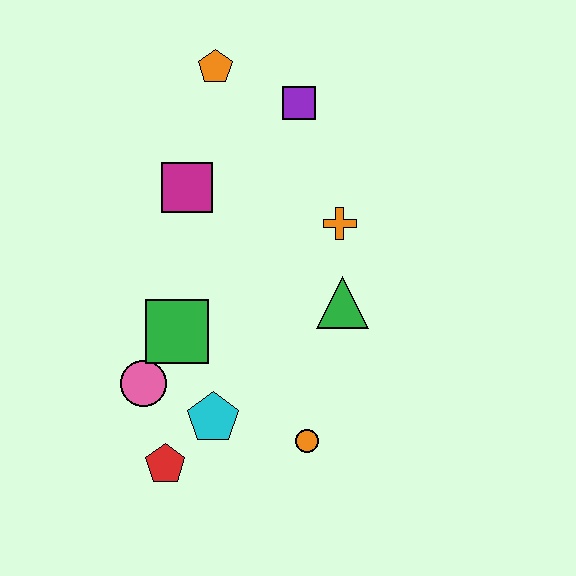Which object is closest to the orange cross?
The green triangle is closest to the orange cross.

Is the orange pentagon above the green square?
Yes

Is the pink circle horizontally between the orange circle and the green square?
No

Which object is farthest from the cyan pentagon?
The orange pentagon is farthest from the cyan pentagon.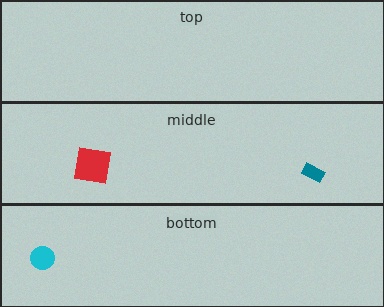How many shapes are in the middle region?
2.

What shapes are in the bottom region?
The cyan circle.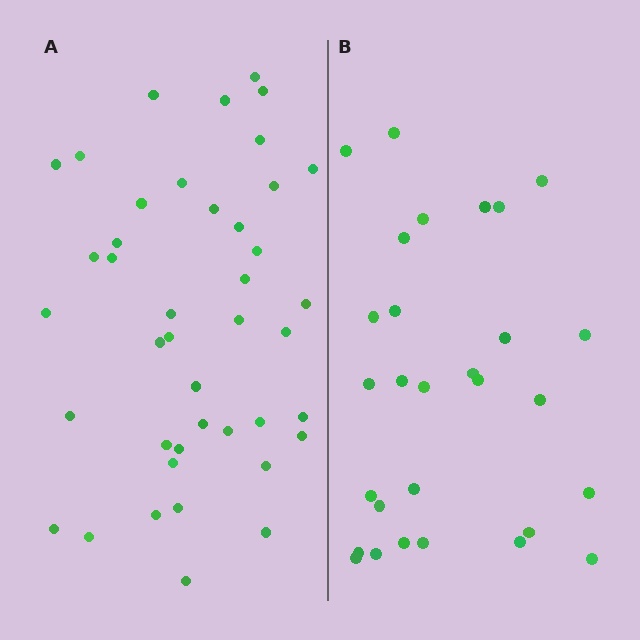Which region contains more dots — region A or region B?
Region A (the left region) has more dots.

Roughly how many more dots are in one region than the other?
Region A has approximately 15 more dots than region B.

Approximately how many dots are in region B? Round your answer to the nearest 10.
About 30 dots. (The exact count is 29, which rounds to 30.)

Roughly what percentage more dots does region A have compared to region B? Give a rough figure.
About 45% more.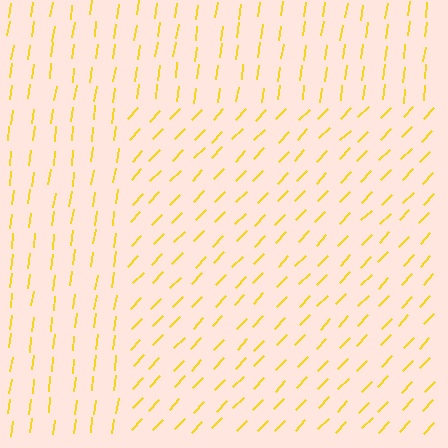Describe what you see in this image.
The image is filled with small yellow line segments. A rectangle region in the image has lines oriented differently from the surrounding lines, creating a visible texture boundary.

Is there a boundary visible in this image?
Yes, there is a texture boundary formed by a change in line orientation.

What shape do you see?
I see a rectangle.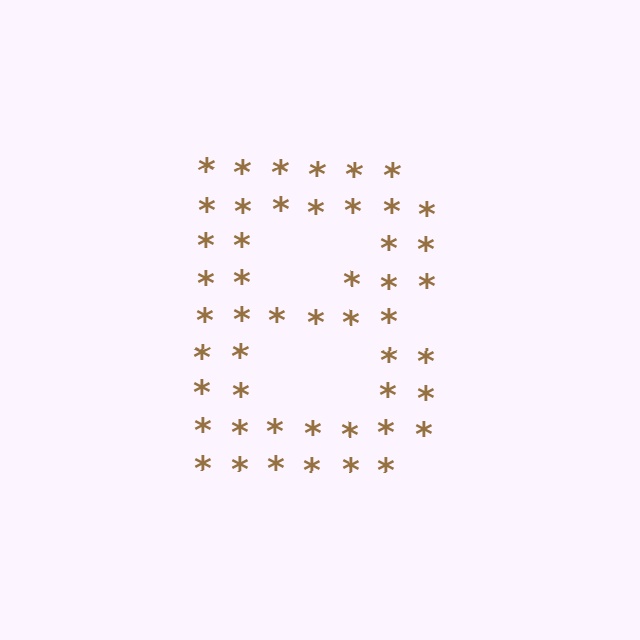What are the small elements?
The small elements are asterisks.